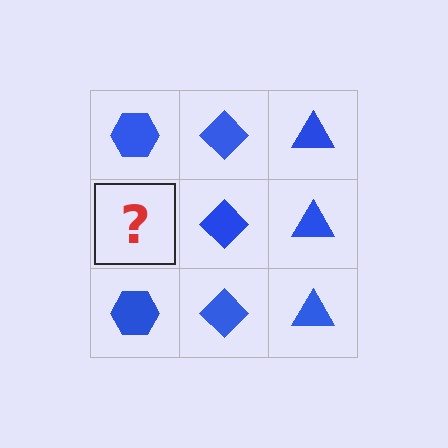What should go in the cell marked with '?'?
The missing cell should contain a blue hexagon.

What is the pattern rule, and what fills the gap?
The rule is that each column has a consistent shape. The gap should be filled with a blue hexagon.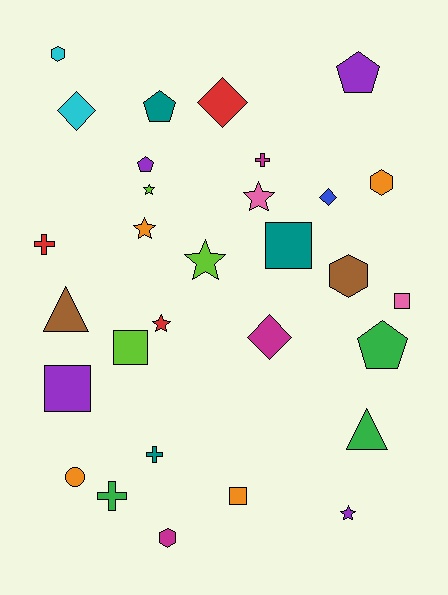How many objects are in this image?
There are 30 objects.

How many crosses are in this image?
There are 4 crosses.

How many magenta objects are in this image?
There are 3 magenta objects.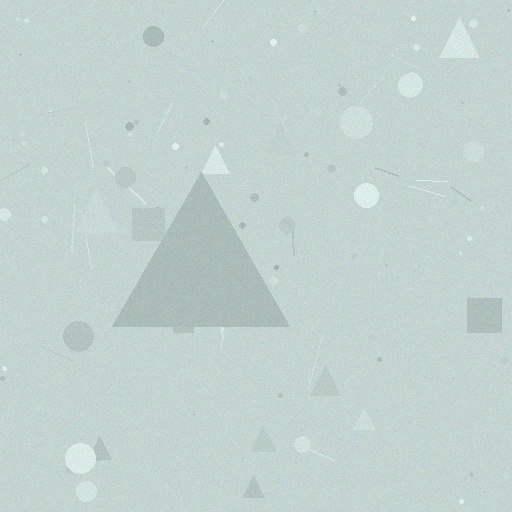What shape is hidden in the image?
A triangle is hidden in the image.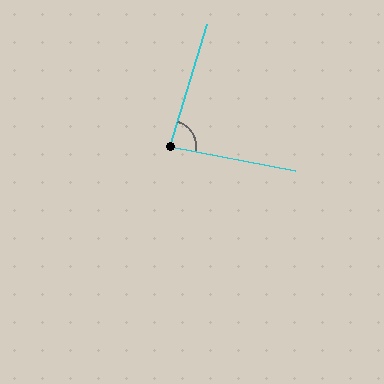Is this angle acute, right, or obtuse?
It is acute.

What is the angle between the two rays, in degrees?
Approximately 84 degrees.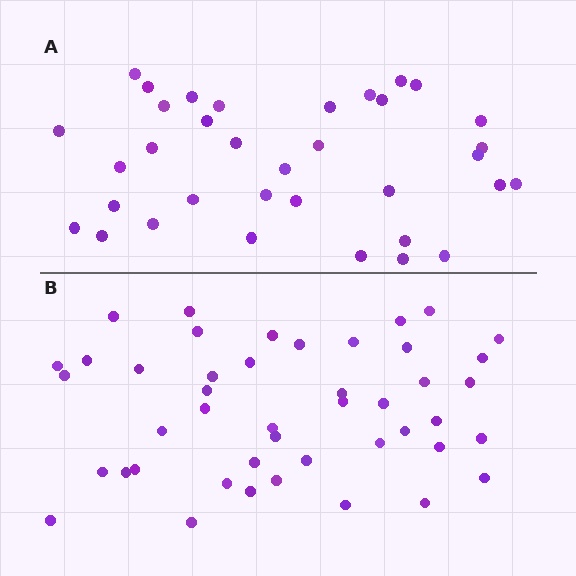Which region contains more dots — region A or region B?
Region B (the bottom region) has more dots.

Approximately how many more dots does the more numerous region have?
Region B has roughly 10 or so more dots than region A.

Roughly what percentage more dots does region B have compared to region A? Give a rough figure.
About 30% more.